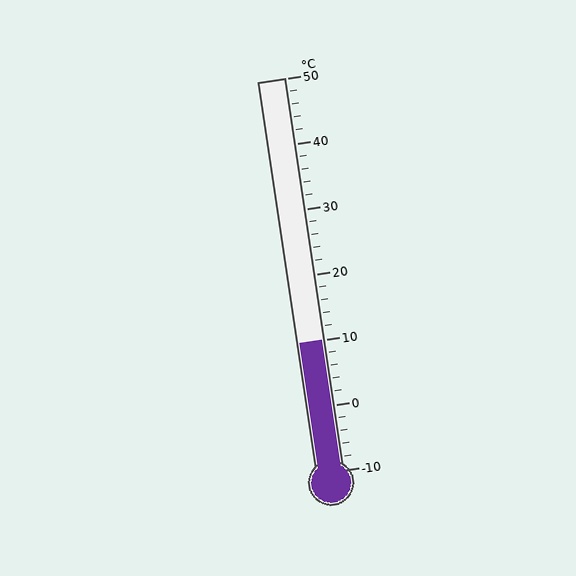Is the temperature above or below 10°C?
The temperature is at 10°C.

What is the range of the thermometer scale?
The thermometer scale ranges from -10°C to 50°C.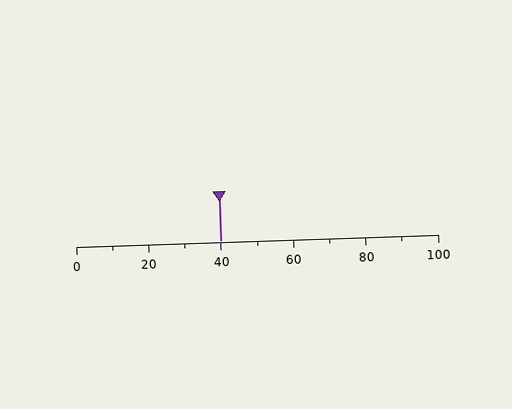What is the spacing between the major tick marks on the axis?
The major ticks are spaced 20 apart.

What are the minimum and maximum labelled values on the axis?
The axis runs from 0 to 100.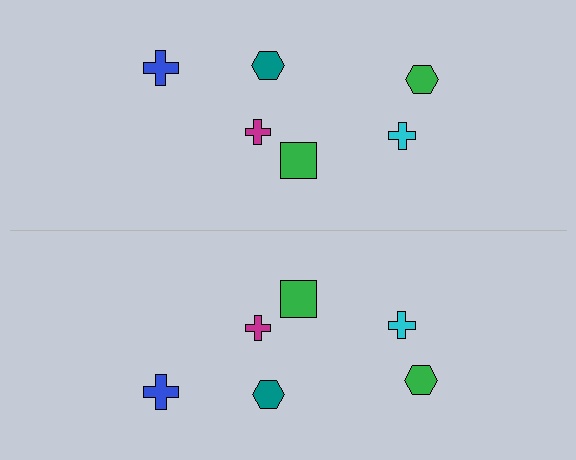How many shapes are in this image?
There are 12 shapes in this image.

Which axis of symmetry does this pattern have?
The pattern has a horizontal axis of symmetry running through the center of the image.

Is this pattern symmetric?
Yes, this pattern has bilateral (reflection) symmetry.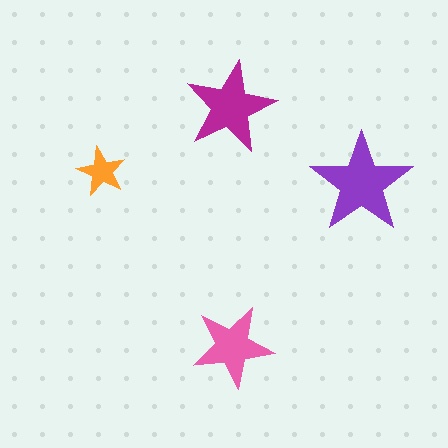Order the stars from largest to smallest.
the purple one, the magenta one, the pink one, the orange one.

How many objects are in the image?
There are 4 objects in the image.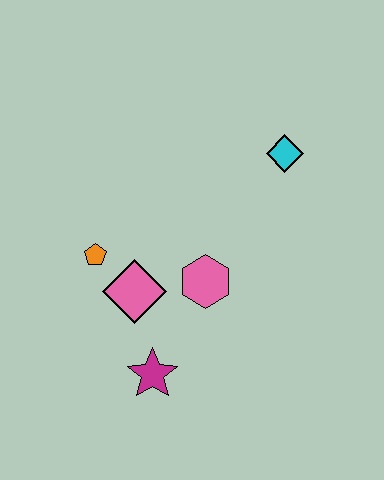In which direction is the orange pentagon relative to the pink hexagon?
The orange pentagon is to the left of the pink hexagon.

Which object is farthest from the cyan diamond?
The magenta star is farthest from the cyan diamond.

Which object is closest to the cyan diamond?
The pink hexagon is closest to the cyan diamond.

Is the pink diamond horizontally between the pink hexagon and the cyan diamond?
No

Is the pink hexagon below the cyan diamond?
Yes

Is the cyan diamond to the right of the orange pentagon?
Yes